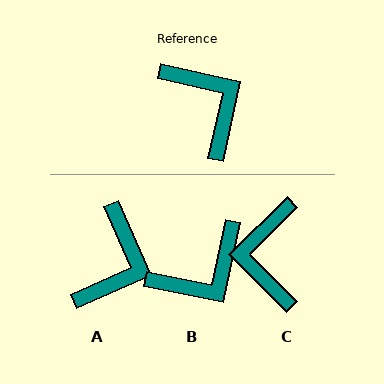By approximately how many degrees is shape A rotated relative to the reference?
Approximately 54 degrees clockwise.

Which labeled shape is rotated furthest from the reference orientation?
C, about 147 degrees away.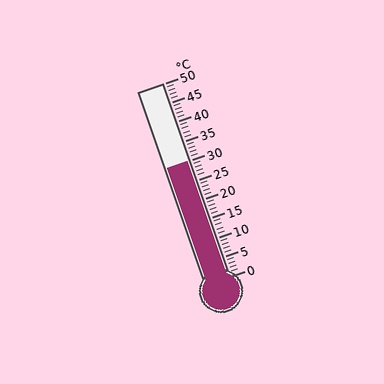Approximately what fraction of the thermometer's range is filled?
The thermometer is filled to approximately 60% of its range.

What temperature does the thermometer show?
The thermometer shows approximately 30°C.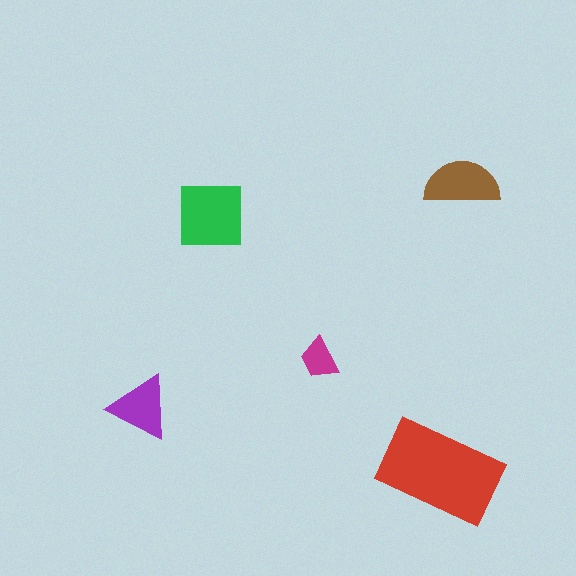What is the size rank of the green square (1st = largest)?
2nd.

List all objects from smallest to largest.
The magenta trapezoid, the purple triangle, the brown semicircle, the green square, the red rectangle.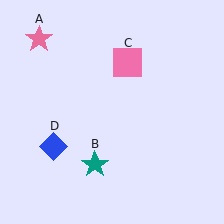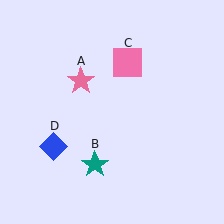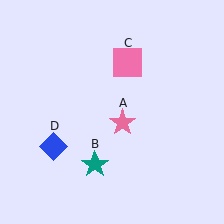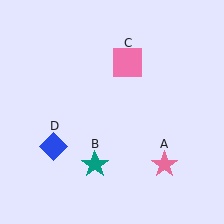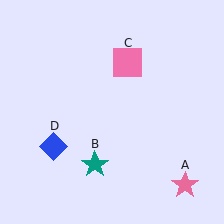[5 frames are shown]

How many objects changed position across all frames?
1 object changed position: pink star (object A).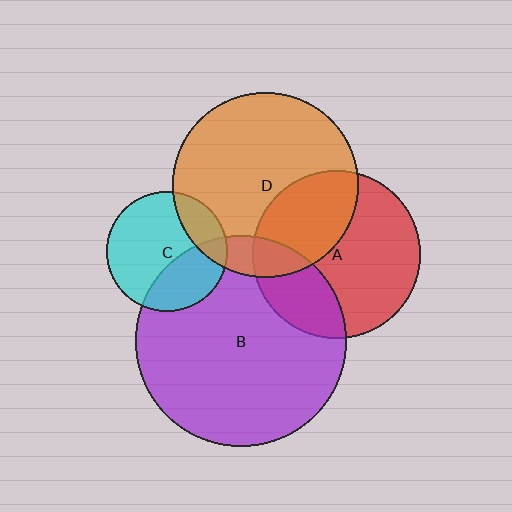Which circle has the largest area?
Circle B (purple).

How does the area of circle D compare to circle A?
Approximately 1.2 times.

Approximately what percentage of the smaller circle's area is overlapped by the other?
Approximately 25%.